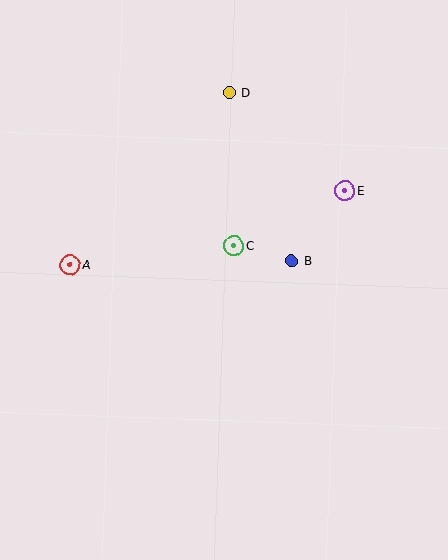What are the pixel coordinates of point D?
Point D is at (229, 92).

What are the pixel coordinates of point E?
Point E is at (345, 191).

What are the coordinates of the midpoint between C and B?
The midpoint between C and B is at (263, 253).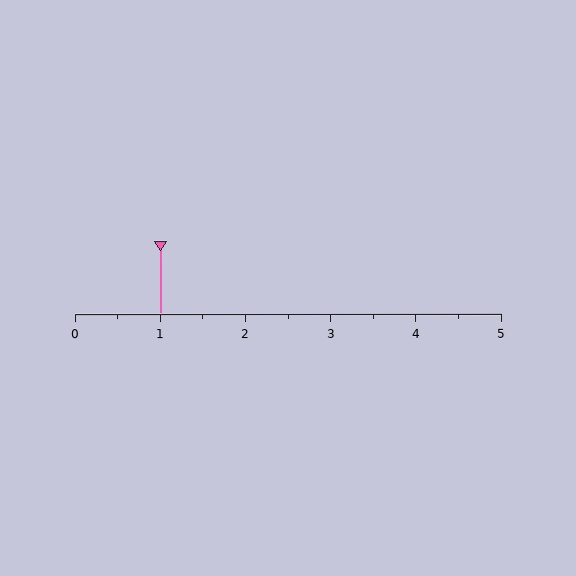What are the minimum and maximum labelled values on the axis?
The axis runs from 0 to 5.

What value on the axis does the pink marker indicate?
The marker indicates approximately 1.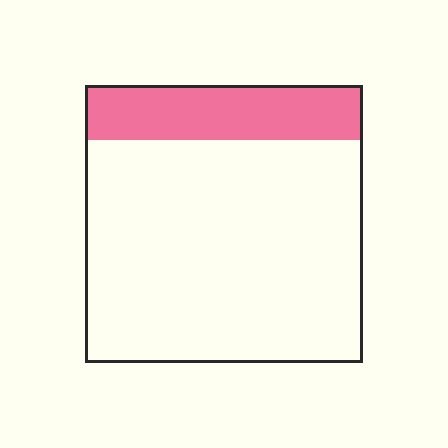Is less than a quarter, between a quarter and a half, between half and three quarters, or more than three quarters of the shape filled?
Less than a quarter.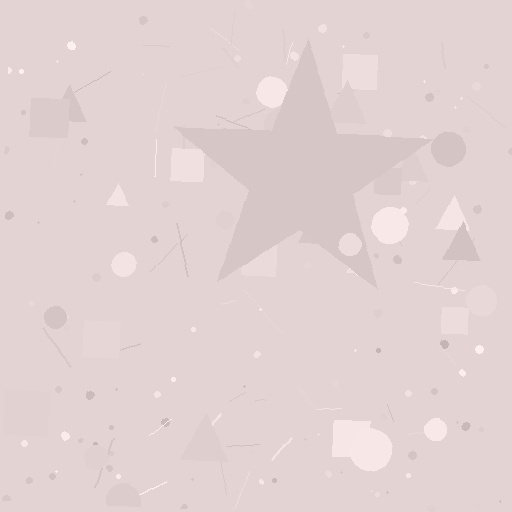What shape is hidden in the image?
A star is hidden in the image.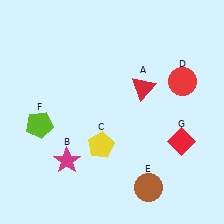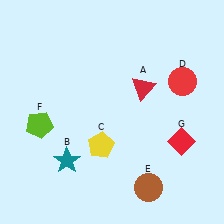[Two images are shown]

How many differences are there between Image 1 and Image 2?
There is 1 difference between the two images.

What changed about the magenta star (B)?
In Image 1, B is magenta. In Image 2, it changed to teal.